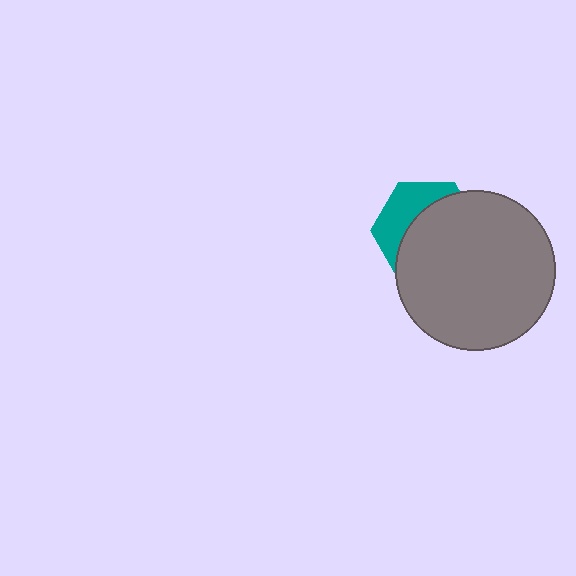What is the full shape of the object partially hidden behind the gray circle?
The partially hidden object is a teal hexagon.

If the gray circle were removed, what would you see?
You would see the complete teal hexagon.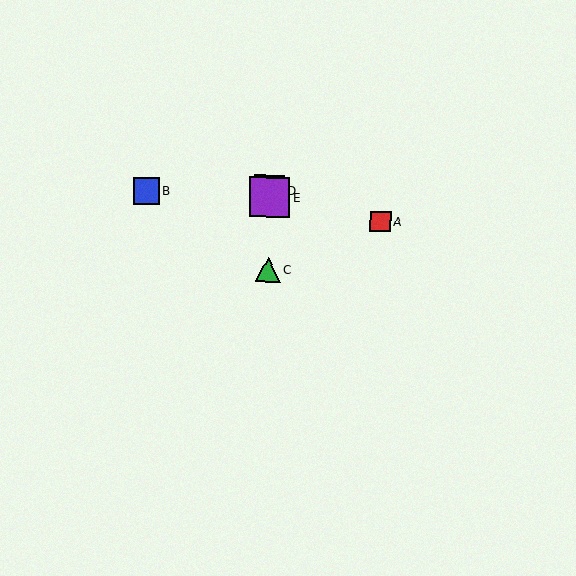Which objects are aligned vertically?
Objects C, D, E are aligned vertically.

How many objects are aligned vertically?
3 objects (C, D, E) are aligned vertically.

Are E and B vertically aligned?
No, E is at x≈270 and B is at x≈146.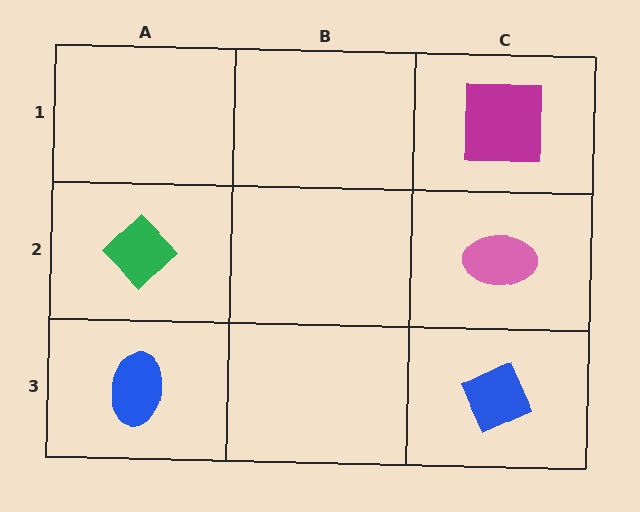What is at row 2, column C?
A pink ellipse.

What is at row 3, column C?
A blue diamond.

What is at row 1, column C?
A magenta square.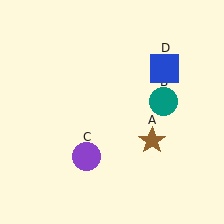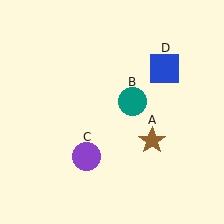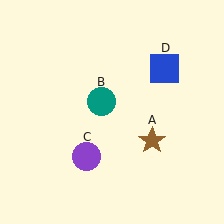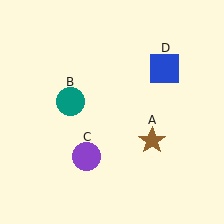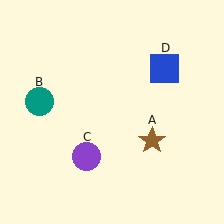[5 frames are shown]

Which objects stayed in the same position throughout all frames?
Brown star (object A) and purple circle (object C) and blue square (object D) remained stationary.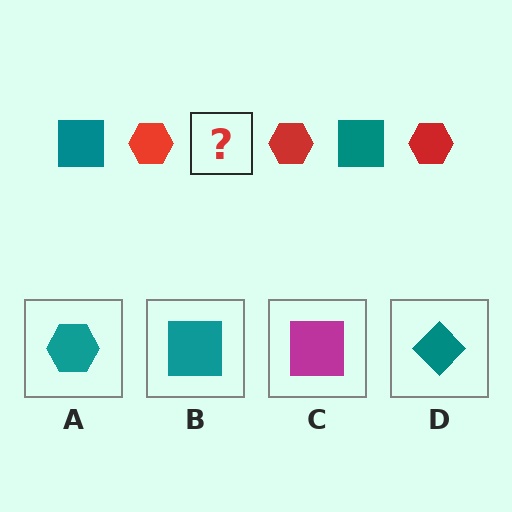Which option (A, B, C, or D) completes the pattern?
B.